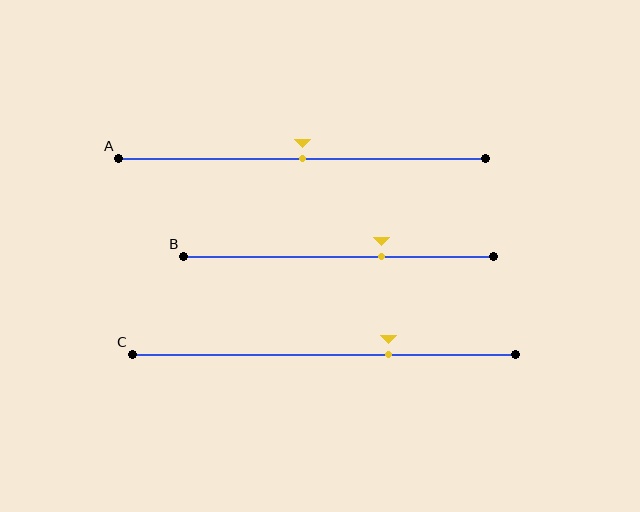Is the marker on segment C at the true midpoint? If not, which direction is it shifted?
No, the marker on segment C is shifted to the right by about 17% of the segment length.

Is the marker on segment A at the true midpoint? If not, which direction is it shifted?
Yes, the marker on segment A is at the true midpoint.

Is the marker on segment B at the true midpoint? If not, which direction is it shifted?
No, the marker on segment B is shifted to the right by about 14% of the segment length.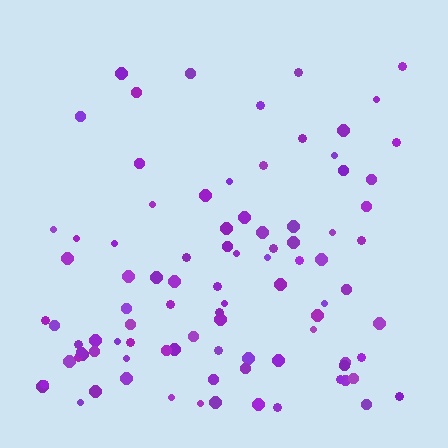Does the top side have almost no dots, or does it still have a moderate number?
Still a moderate number, just noticeably fewer than the bottom.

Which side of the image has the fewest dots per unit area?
The top.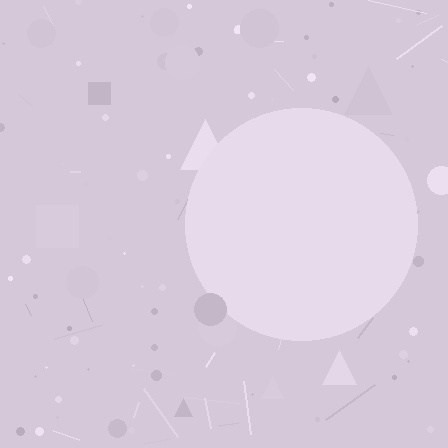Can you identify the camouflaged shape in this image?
The camouflaged shape is a circle.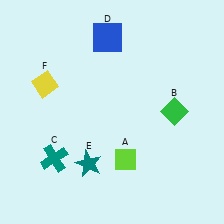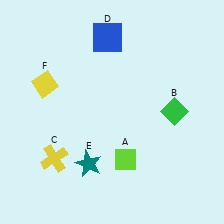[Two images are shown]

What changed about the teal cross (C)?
In Image 1, C is teal. In Image 2, it changed to yellow.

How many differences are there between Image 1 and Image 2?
There is 1 difference between the two images.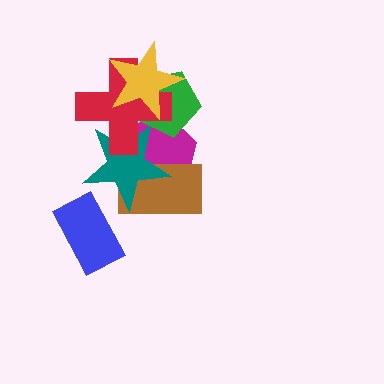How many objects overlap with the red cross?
4 objects overlap with the red cross.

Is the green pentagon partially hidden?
Yes, it is partially covered by another shape.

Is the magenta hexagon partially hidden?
Yes, it is partially covered by another shape.